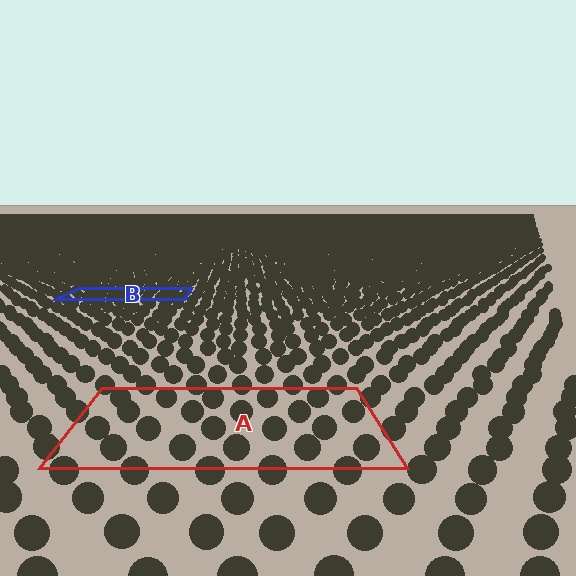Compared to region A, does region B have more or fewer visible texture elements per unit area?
Region B has more texture elements per unit area — they are packed more densely because it is farther away.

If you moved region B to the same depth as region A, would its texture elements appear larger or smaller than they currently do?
They would appear larger. At a closer depth, the same texture elements are projected at a bigger on-screen size.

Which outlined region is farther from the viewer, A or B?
Region B is farther from the viewer — the texture elements inside it appear smaller and more densely packed.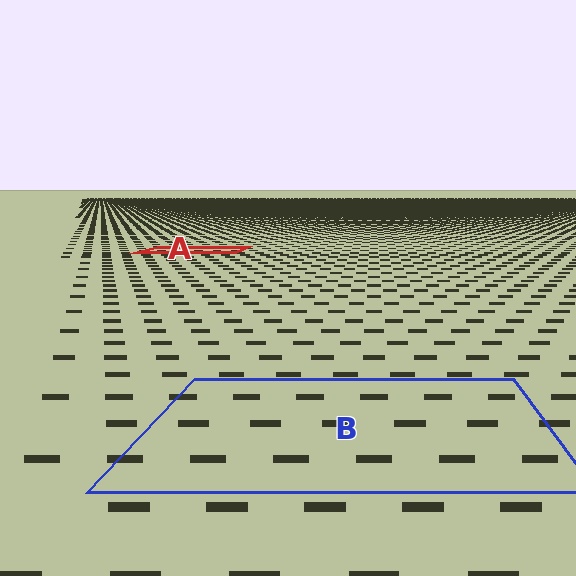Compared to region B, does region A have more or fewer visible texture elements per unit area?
Region A has more texture elements per unit area — they are packed more densely because it is farther away.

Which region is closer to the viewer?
Region B is closer. The texture elements there are larger and more spread out.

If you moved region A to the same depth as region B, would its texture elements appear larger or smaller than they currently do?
They would appear larger. At a closer depth, the same texture elements are projected at a bigger on-screen size.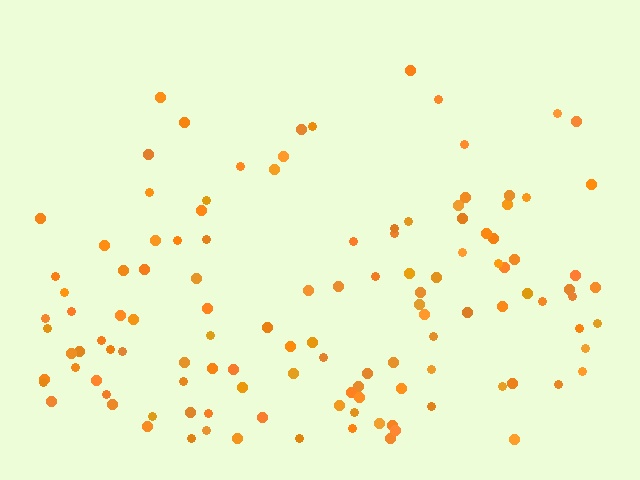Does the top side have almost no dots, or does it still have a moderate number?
Still a moderate number, just noticeably fewer than the bottom.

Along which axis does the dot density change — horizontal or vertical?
Vertical.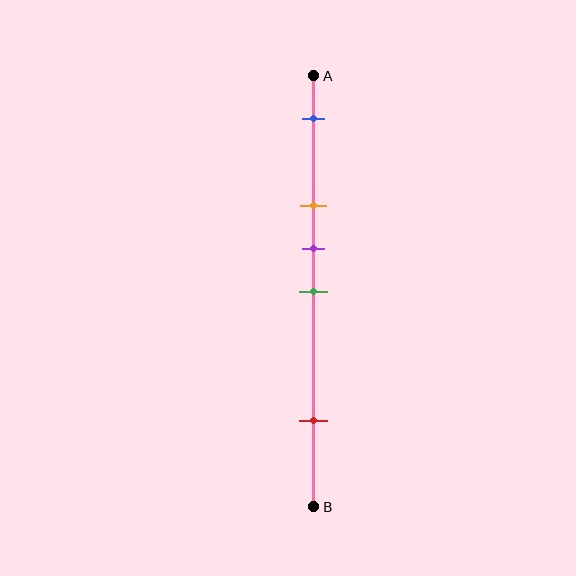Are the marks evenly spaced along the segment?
No, the marks are not evenly spaced.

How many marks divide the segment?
There are 5 marks dividing the segment.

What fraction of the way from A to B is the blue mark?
The blue mark is approximately 10% (0.1) of the way from A to B.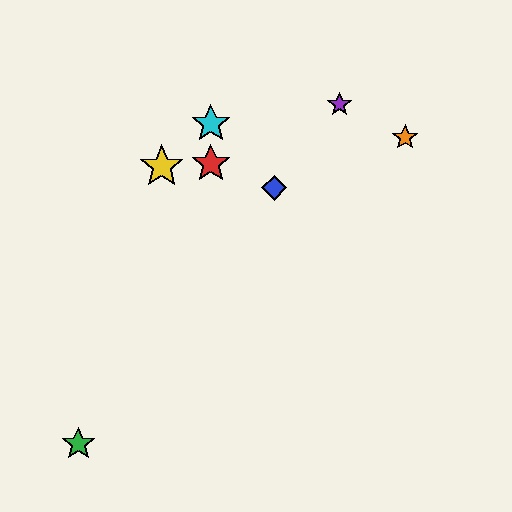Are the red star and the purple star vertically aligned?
No, the red star is at x≈211 and the purple star is at x≈340.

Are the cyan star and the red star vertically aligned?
Yes, both are at x≈211.